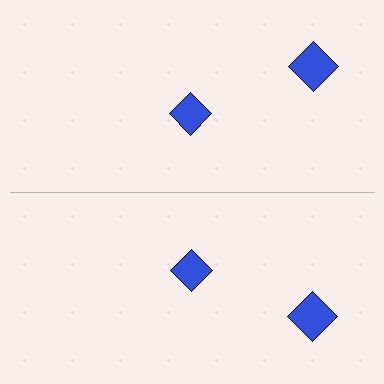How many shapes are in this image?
There are 4 shapes in this image.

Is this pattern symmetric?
Yes, this pattern has bilateral (reflection) symmetry.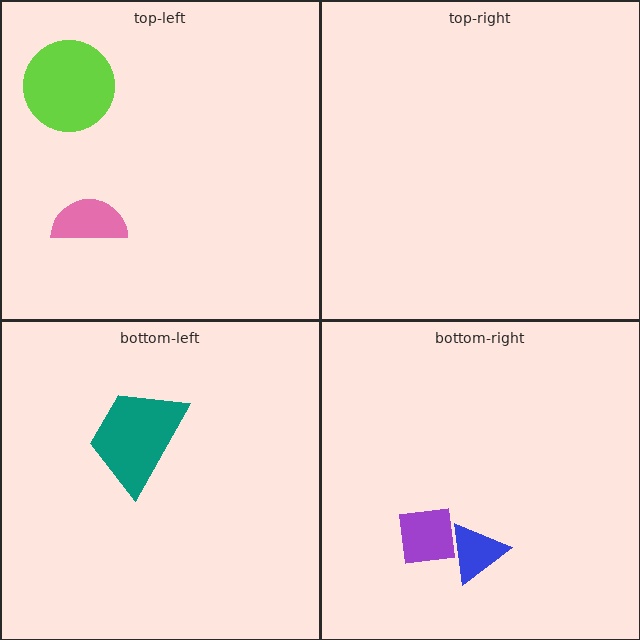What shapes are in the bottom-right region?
The blue triangle, the purple square.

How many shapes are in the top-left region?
2.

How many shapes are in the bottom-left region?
1.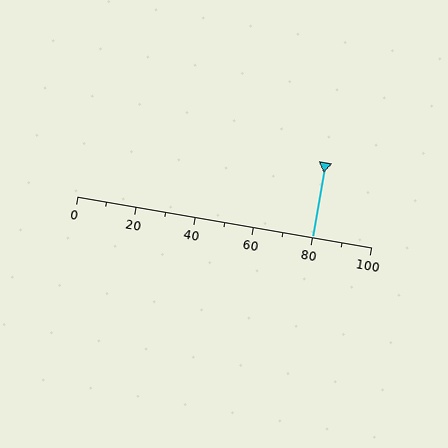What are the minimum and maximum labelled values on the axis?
The axis runs from 0 to 100.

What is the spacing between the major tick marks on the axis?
The major ticks are spaced 20 apart.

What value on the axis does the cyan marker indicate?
The marker indicates approximately 80.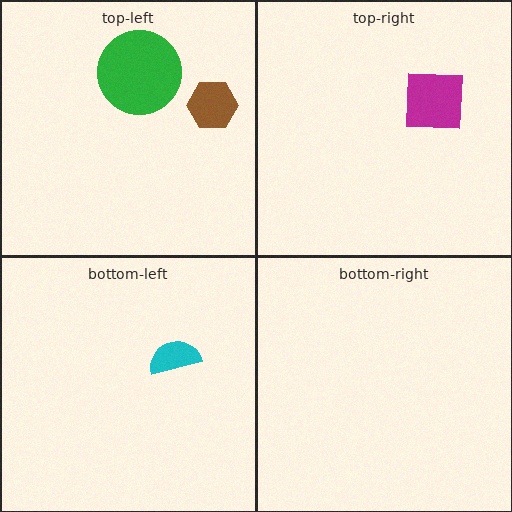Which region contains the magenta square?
The top-right region.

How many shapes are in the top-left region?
2.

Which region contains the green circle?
The top-left region.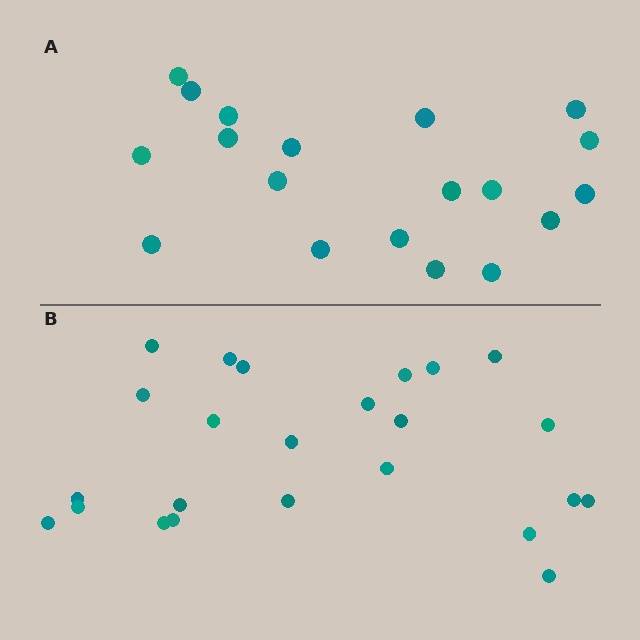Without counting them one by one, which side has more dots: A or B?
Region B (the bottom region) has more dots.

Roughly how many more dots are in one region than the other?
Region B has about 5 more dots than region A.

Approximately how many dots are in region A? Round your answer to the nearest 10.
About 20 dots. (The exact count is 19, which rounds to 20.)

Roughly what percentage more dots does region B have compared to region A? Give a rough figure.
About 25% more.